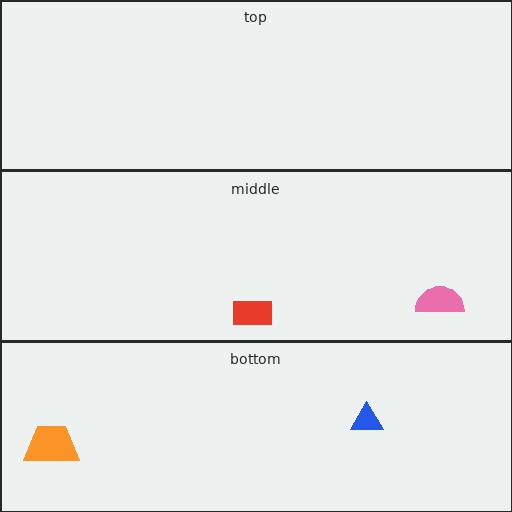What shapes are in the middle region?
The red rectangle, the pink semicircle.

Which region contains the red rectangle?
The middle region.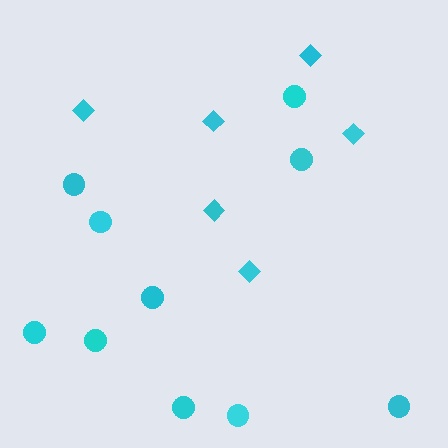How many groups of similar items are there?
There are 2 groups: one group of circles (10) and one group of diamonds (6).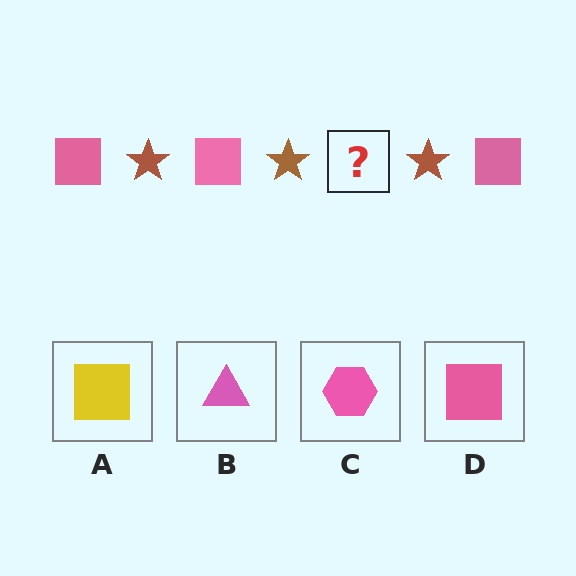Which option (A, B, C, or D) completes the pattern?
D.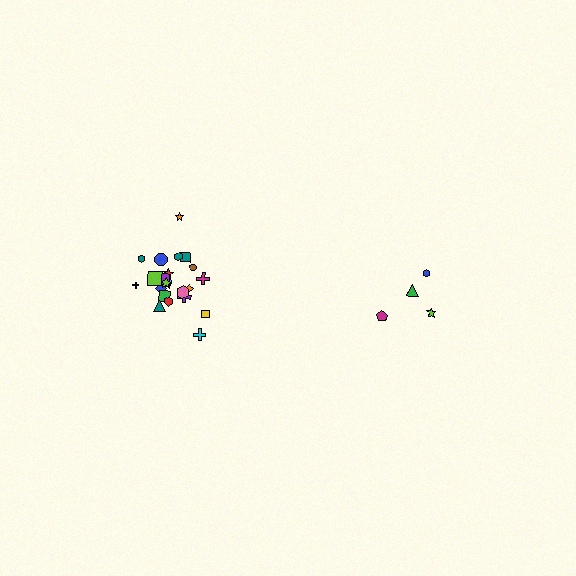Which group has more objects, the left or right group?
The left group.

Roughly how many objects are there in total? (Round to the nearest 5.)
Roughly 25 objects in total.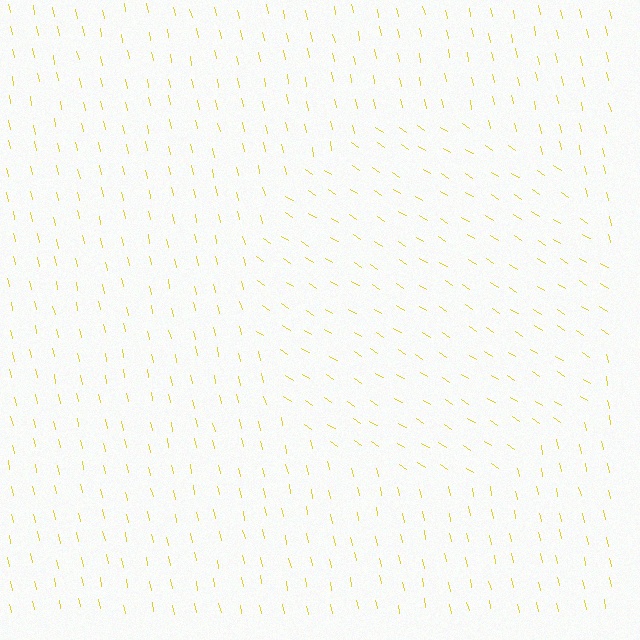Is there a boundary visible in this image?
Yes, there is a texture boundary formed by a change in line orientation.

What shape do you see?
I see a circle.